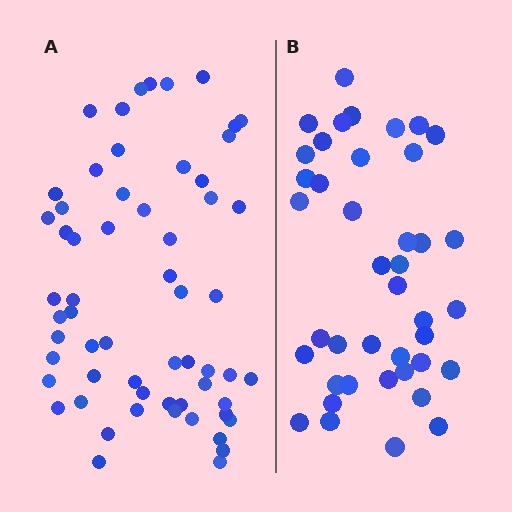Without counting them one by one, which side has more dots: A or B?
Region A (the left region) has more dots.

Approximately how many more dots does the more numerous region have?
Region A has approximately 20 more dots than region B.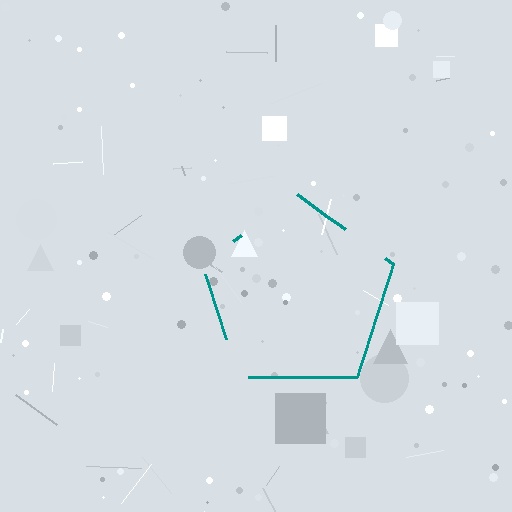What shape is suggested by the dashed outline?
The dashed outline suggests a pentagon.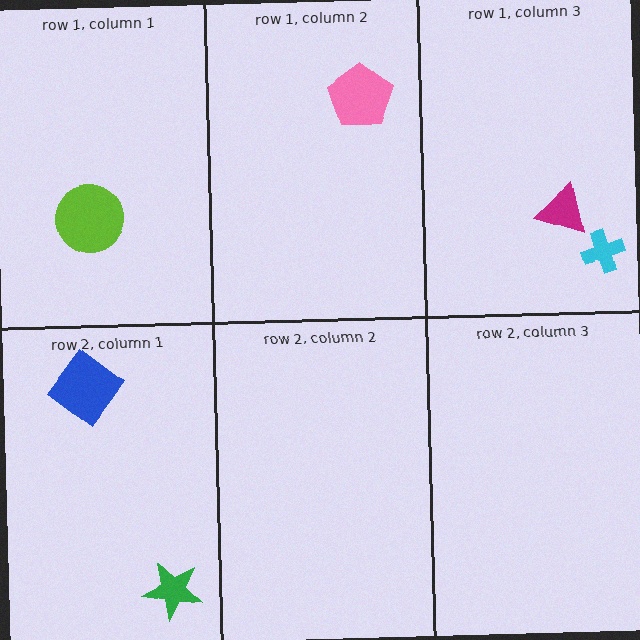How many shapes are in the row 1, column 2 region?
1.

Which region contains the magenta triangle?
The row 1, column 3 region.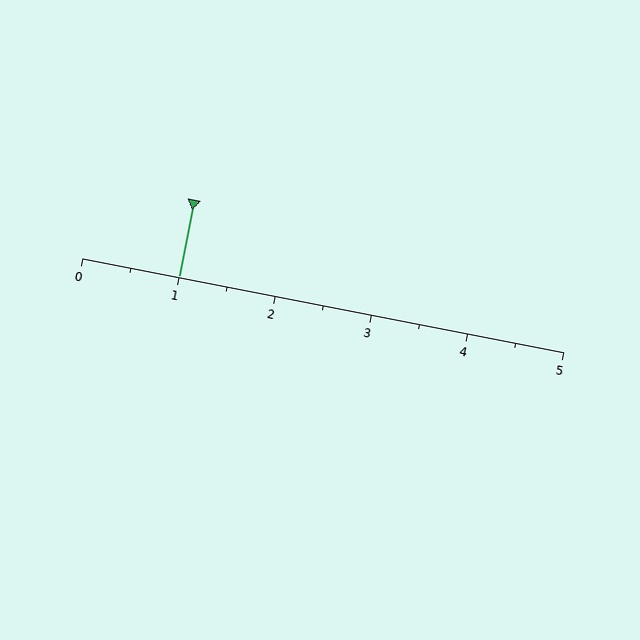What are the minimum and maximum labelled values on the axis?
The axis runs from 0 to 5.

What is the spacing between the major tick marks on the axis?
The major ticks are spaced 1 apart.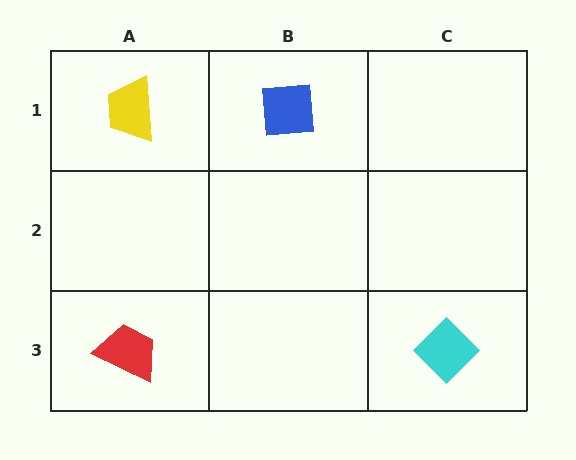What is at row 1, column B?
A blue square.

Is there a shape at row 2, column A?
No, that cell is empty.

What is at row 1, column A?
A yellow trapezoid.